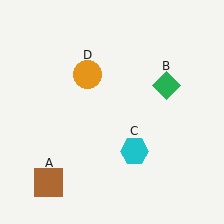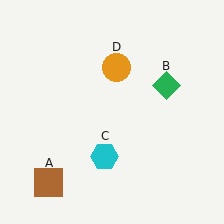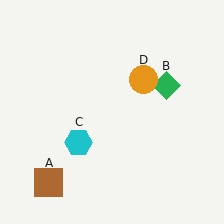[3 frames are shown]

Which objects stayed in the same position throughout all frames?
Brown square (object A) and green diamond (object B) remained stationary.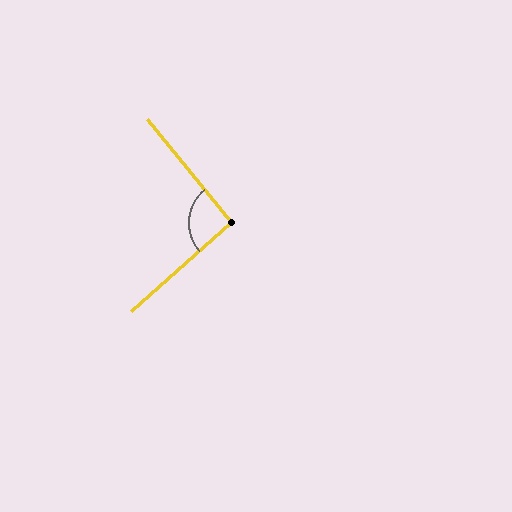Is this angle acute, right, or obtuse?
It is approximately a right angle.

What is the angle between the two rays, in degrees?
Approximately 92 degrees.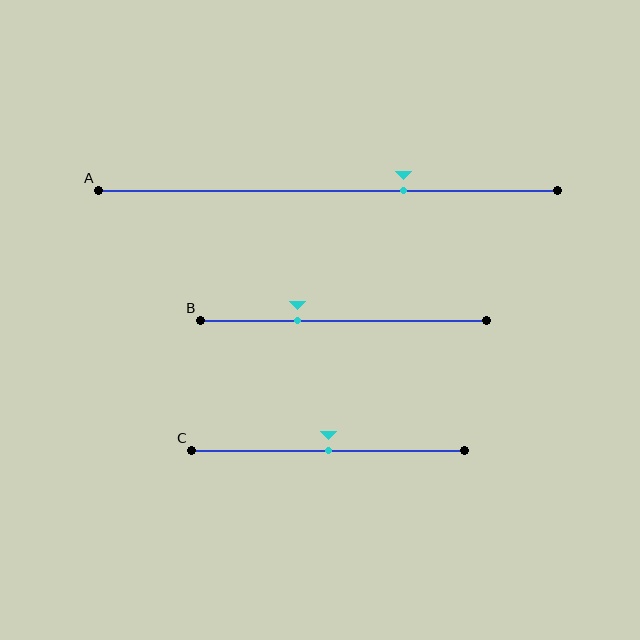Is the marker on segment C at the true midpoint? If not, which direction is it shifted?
Yes, the marker on segment C is at the true midpoint.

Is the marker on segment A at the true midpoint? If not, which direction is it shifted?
No, the marker on segment A is shifted to the right by about 16% of the segment length.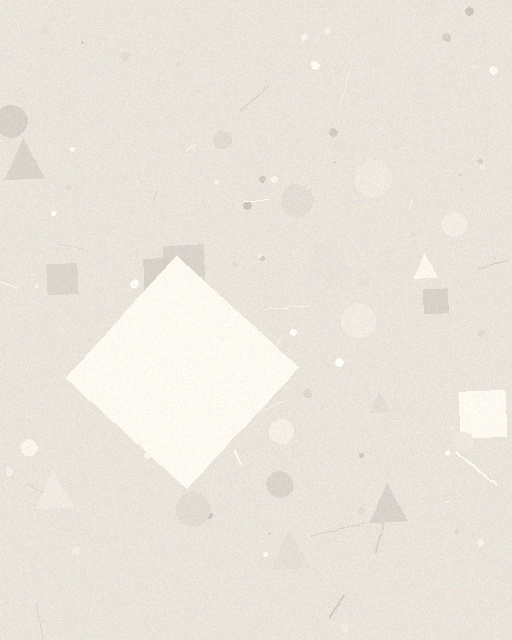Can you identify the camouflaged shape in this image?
The camouflaged shape is a diamond.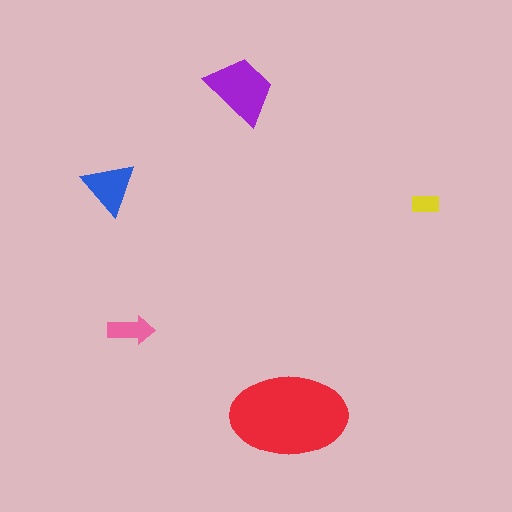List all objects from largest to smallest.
The red ellipse, the purple trapezoid, the blue triangle, the pink arrow, the yellow rectangle.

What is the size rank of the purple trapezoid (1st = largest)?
2nd.